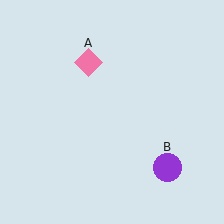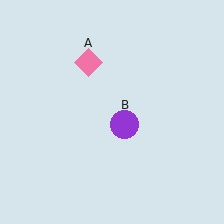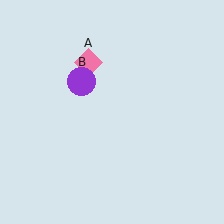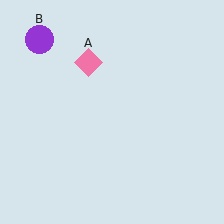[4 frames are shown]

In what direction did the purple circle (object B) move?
The purple circle (object B) moved up and to the left.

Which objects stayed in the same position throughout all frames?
Pink diamond (object A) remained stationary.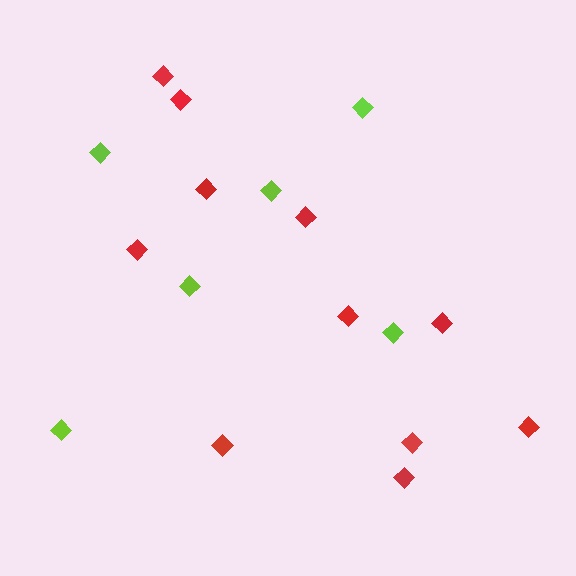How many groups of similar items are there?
There are 2 groups: one group of red diamonds (11) and one group of lime diamonds (6).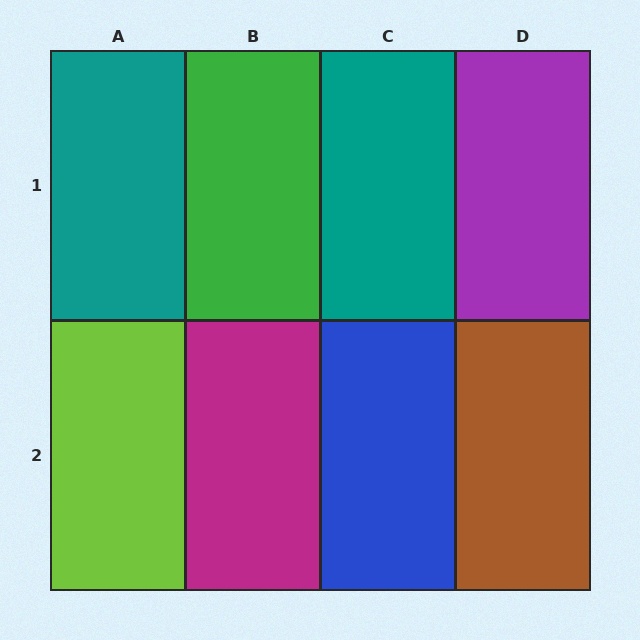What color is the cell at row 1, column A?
Teal.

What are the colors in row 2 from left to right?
Lime, magenta, blue, brown.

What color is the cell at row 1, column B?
Green.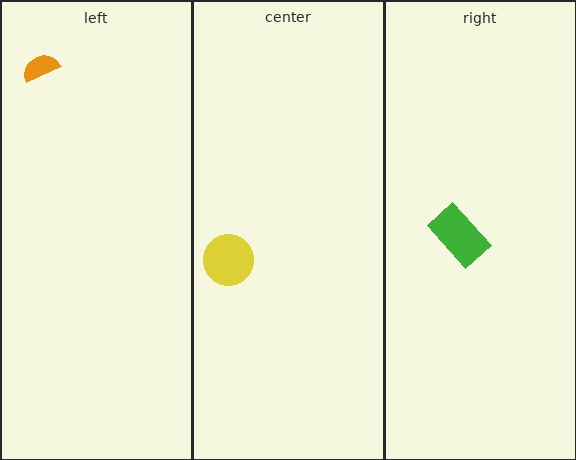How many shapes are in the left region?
1.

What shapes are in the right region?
The green rectangle.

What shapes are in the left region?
The orange semicircle.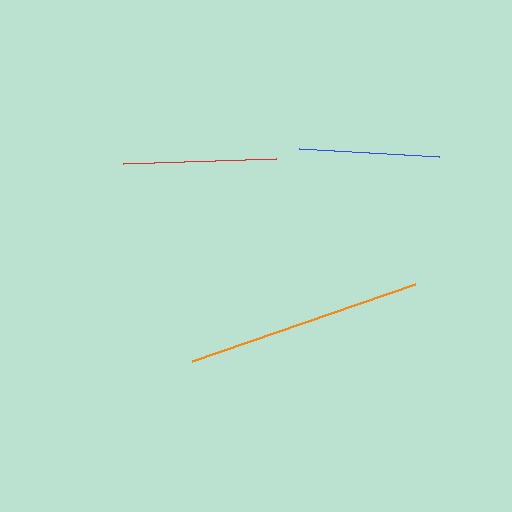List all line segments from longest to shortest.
From longest to shortest: orange, red, blue.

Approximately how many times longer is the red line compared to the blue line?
The red line is approximately 1.1 times the length of the blue line.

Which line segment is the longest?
The orange line is the longest at approximately 236 pixels.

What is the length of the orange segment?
The orange segment is approximately 236 pixels long.